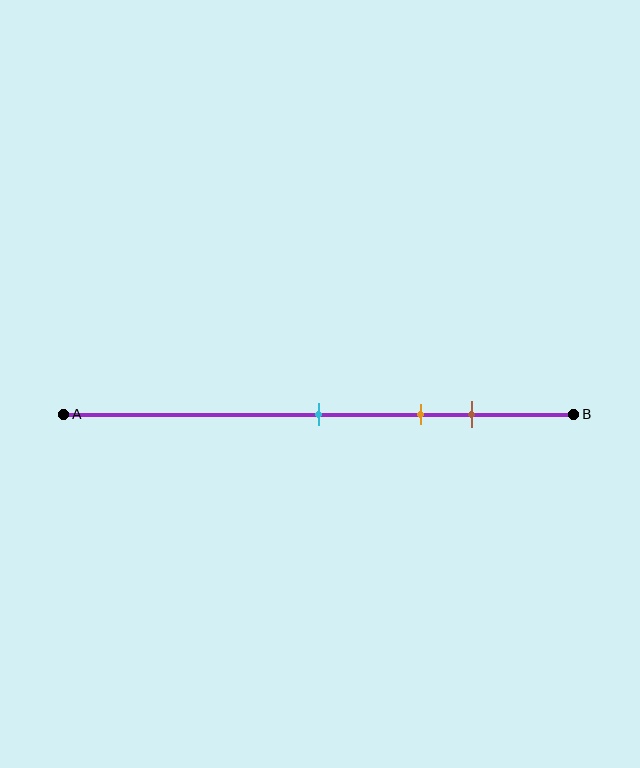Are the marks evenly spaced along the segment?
Yes, the marks are approximately evenly spaced.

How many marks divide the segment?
There are 3 marks dividing the segment.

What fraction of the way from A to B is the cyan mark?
The cyan mark is approximately 50% (0.5) of the way from A to B.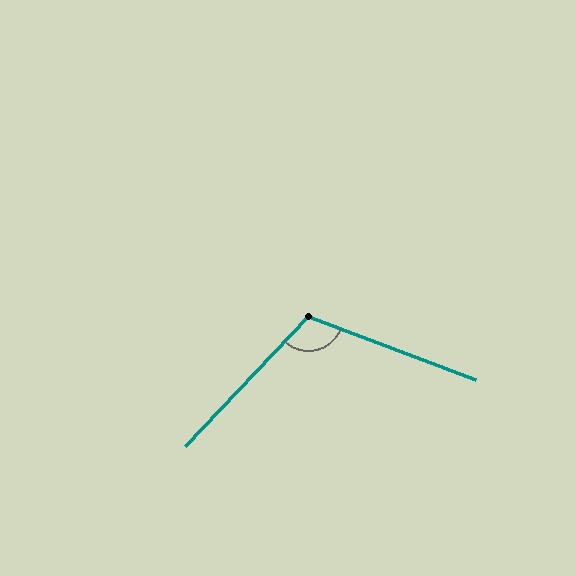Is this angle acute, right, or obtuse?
It is obtuse.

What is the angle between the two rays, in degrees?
Approximately 113 degrees.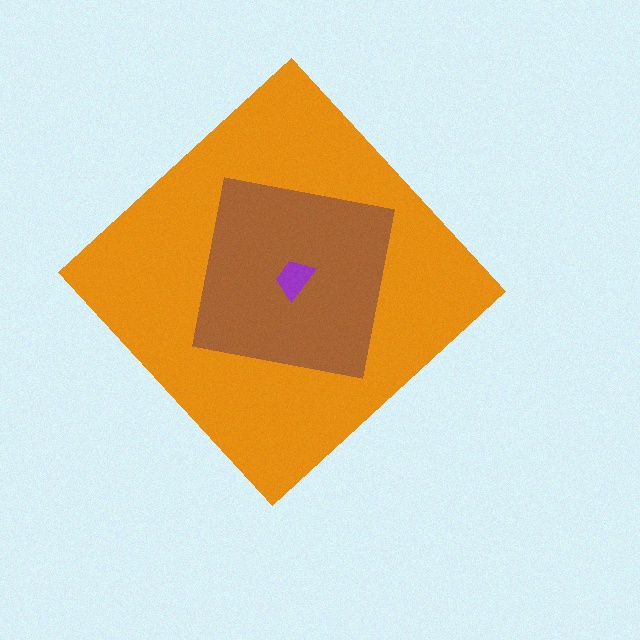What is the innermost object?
The purple trapezoid.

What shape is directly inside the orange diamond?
The brown square.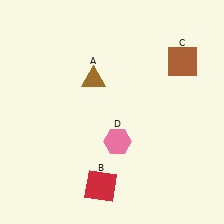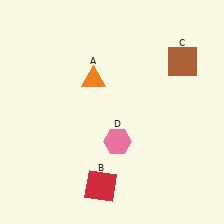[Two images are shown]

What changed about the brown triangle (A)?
In Image 1, A is brown. In Image 2, it changed to orange.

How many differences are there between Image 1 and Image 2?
There is 1 difference between the two images.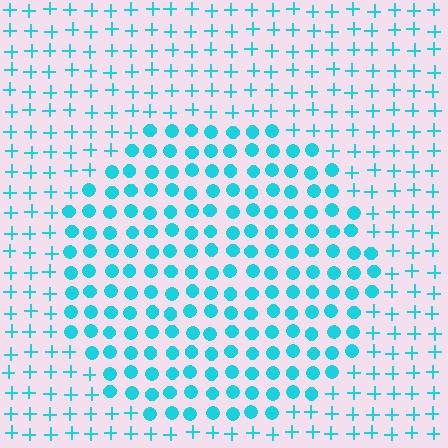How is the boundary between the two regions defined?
The boundary is defined by a change in element shape: circles inside vs. plus signs outside. All elements share the same color and spacing.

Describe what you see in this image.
The image is filled with small cyan elements arranged in a uniform grid. A circle-shaped region contains circles, while the surrounding area contains plus signs. The boundary is defined purely by the change in element shape.